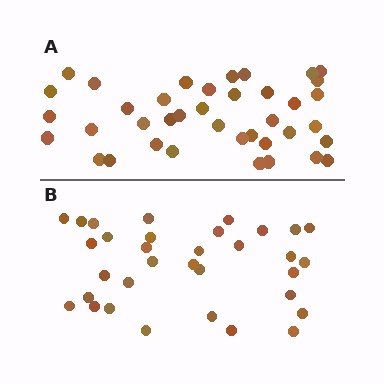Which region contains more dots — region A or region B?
Region A (the top region) has more dots.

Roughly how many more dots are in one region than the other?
Region A has about 6 more dots than region B.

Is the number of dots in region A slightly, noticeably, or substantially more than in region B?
Region A has only slightly more — the two regions are fairly close. The ratio is roughly 1.2 to 1.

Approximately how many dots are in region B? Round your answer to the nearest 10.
About 30 dots. (The exact count is 33, which rounds to 30.)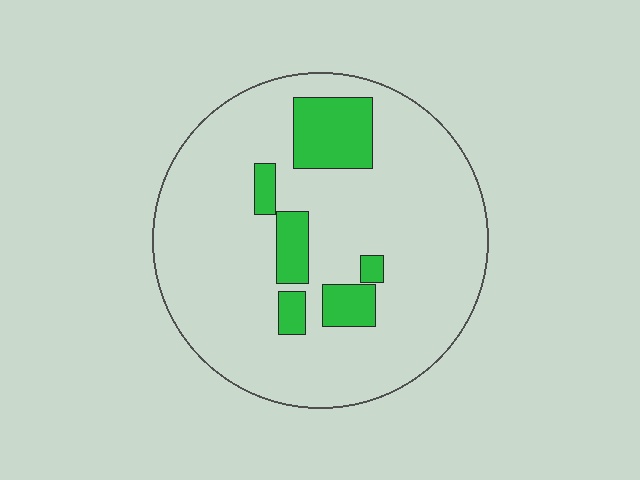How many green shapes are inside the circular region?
6.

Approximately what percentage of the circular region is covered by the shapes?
Approximately 15%.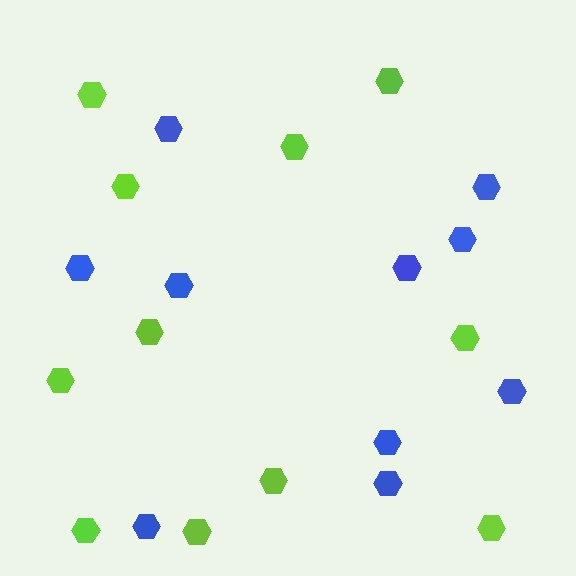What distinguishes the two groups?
There are 2 groups: one group of blue hexagons (10) and one group of lime hexagons (11).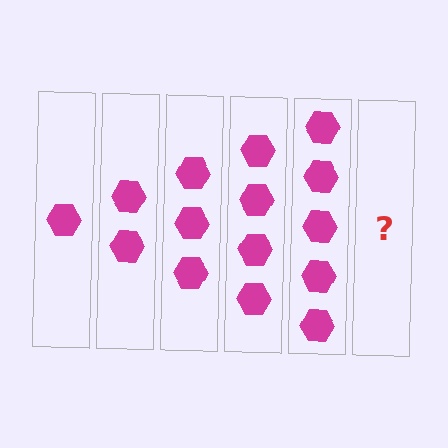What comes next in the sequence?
The next element should be 6 hexagons.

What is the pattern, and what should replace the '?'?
The pattern is that each step adds one more hexagon. The '?' should be 6 hexagons.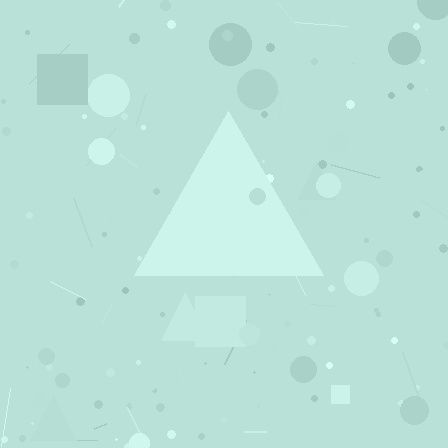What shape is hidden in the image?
A triangle is hidden in the image.